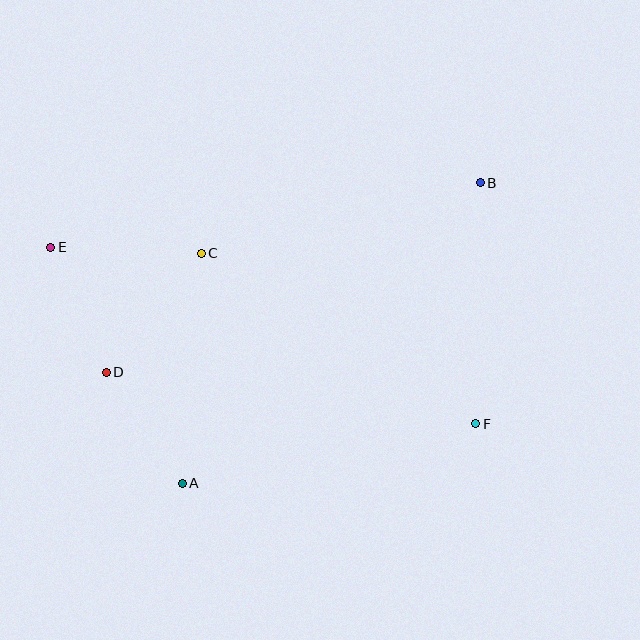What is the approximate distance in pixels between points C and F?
The distance between C and F is approximately 323 pixels.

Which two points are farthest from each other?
Points E and F are farthest from each other.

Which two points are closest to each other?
Points A and D are closest to each other.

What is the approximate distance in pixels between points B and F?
The distance between B and F is approximately 241 pixels.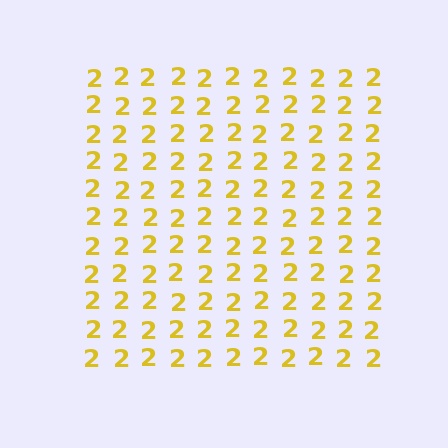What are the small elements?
The small elements are digit 2's.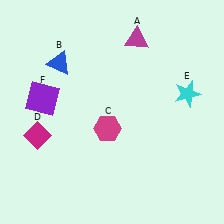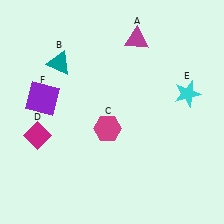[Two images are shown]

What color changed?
The triangle (B) changed from blue in Image 1 to teal in Image 2.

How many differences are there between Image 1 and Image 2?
There is 1 difference between the two images.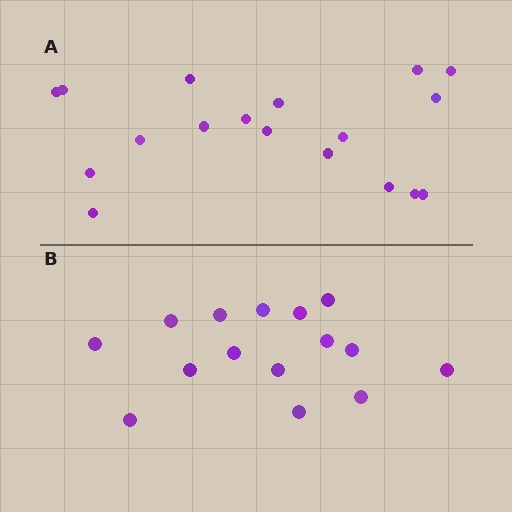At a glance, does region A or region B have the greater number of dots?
Region A (the top region) has more dots.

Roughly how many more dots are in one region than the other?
Region A has just a few more — roughly 2 or 3 more dots than region B.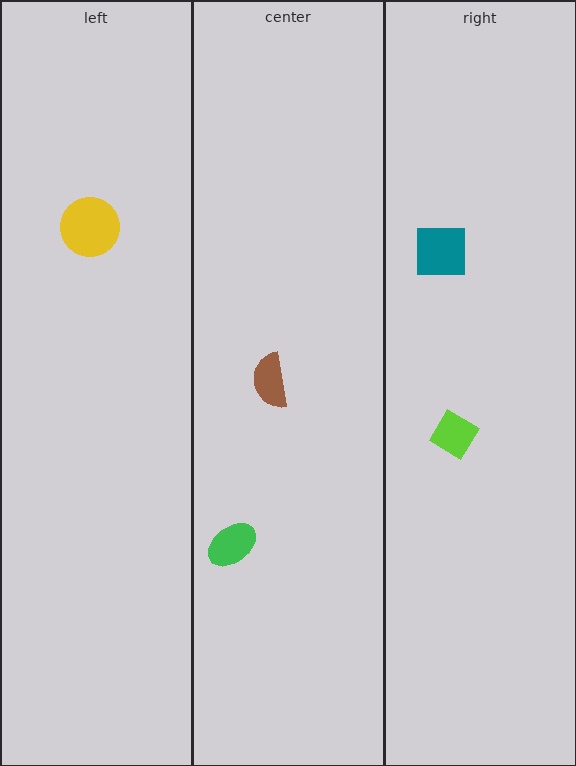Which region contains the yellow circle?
The left region.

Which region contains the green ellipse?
The center region.